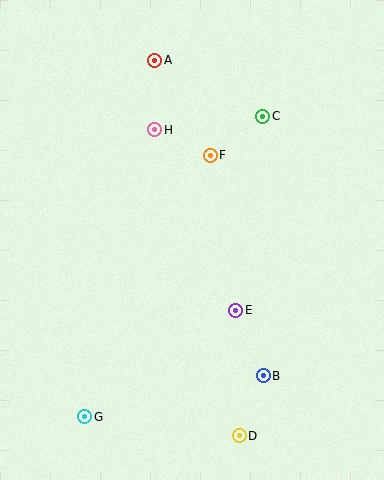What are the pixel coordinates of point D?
Point D is at (239, 436).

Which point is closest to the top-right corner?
Point C is closest to the top-right corner.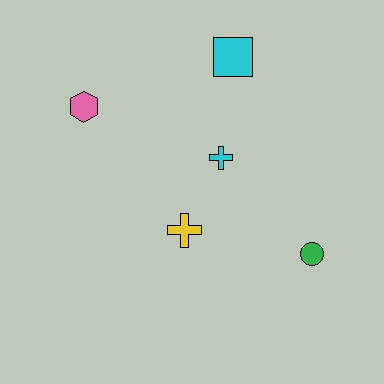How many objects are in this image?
There are 5 objects.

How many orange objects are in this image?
There are no orange objects.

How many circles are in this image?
There is 1 circle.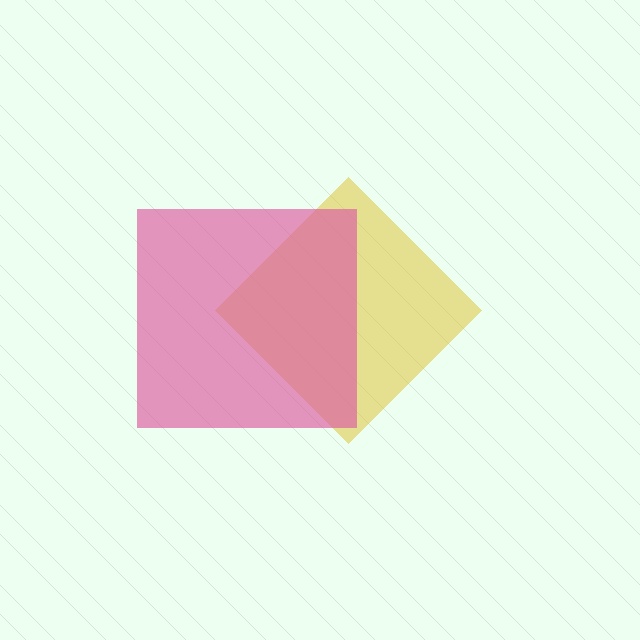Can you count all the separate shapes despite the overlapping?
Yes, there are 2 separate shapes.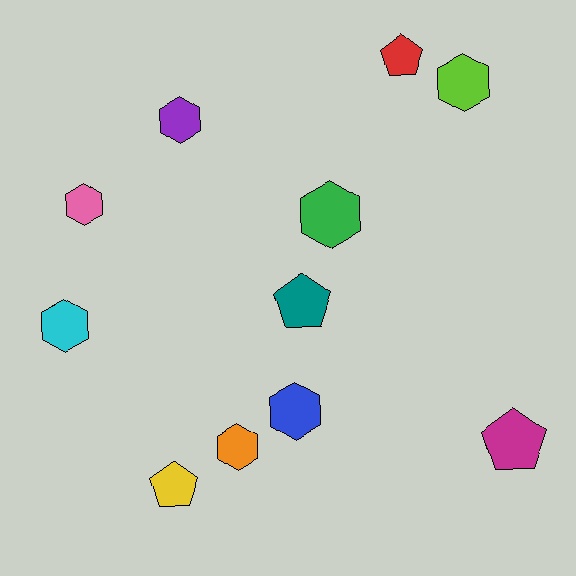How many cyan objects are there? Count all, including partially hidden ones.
There is 1 cyan object.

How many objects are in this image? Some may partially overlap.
There are 11 objects.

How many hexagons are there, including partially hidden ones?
There are 7 hexagons.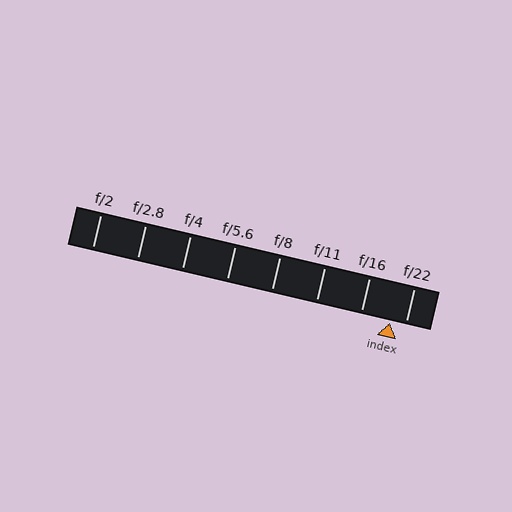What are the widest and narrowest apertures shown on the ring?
The widest aperture shown is f/2 and the narrowest is f/22.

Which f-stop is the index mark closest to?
The index mark is closest to f/22.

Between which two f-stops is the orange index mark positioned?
The index mark is between f/16 and f/22.